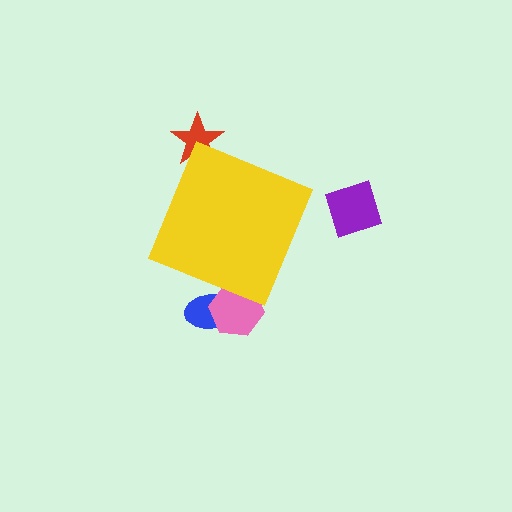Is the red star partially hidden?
Yes, the red star is partially hidden behind the yellow diamond.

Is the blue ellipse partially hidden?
Yes, the blue ellipse is partially hidden behind the yellow diamond.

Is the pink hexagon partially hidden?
Yes, the pink hexagon is partially hidden behind the yellow diamond.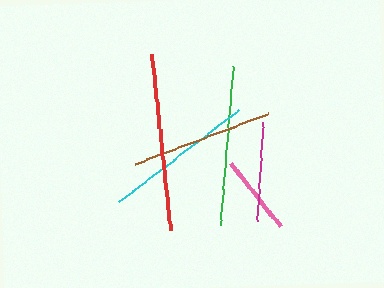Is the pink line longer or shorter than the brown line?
The brown line is longer than the pink line.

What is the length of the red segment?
The red segment is approximately 177 pixels long.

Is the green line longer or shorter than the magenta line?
The green line is longer than the magenta line.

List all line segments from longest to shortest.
From longest to shortest: red, green, cyan, brown, magenta, pink.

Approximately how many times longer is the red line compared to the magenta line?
The red line is approximately 1.8 times the length of the magenta line.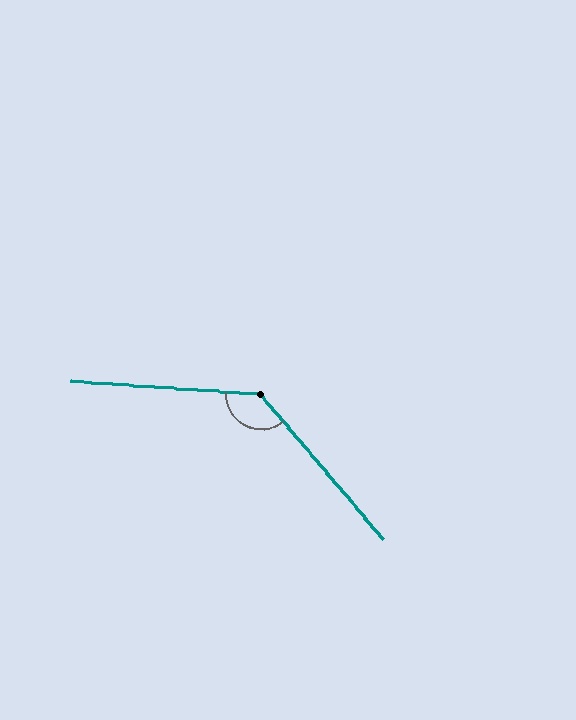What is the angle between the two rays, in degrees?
Approximately 134 degrees.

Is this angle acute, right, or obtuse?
It is obtuse.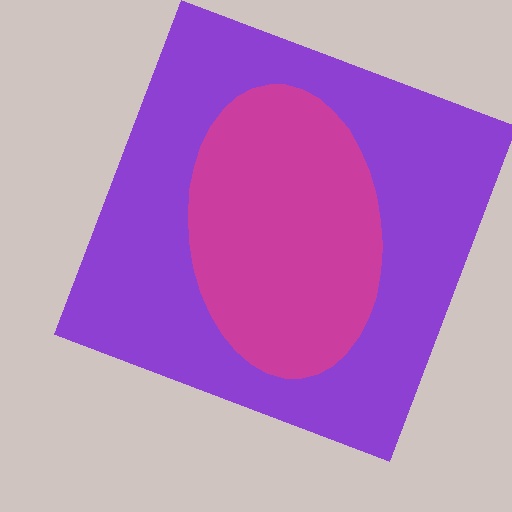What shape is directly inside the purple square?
The magenta ellipse.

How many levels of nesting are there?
2.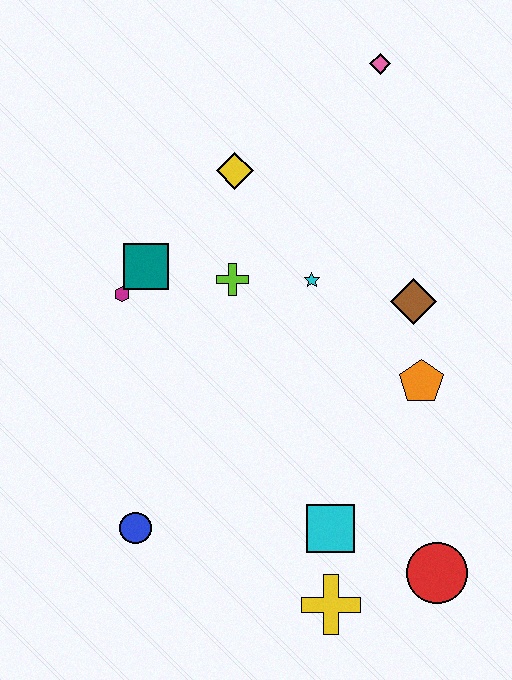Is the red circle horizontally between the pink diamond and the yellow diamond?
No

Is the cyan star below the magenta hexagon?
No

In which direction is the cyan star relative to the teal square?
The cyan star is to the right of the teal square.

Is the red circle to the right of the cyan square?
Yes